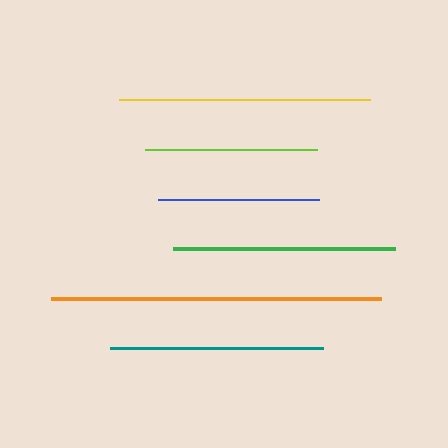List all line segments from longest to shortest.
From longest to shortest: orange, yellow, green, teal, lime, blue.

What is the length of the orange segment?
The orange segment is approximately 331 pixels long.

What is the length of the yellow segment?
The yellow segment is approximately 251 pixels long.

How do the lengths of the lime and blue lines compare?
The lime and blue lines are approximately the same length.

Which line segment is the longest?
The orange line is the longest at approximately 331 pixels.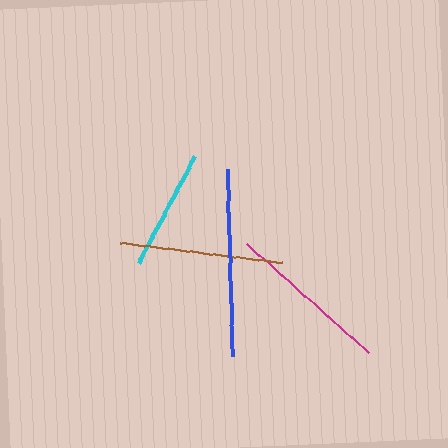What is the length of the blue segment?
The blue segment is approximately 187 pixels long.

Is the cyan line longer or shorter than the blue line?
The blue line is longer than the cyan line.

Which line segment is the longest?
The blue line is the longest at approximately 187 pixels.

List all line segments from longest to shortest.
From longest to shortest: blue, magenta, brown, cyan.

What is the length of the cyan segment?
The cyan segment is approximately 121 pixels long.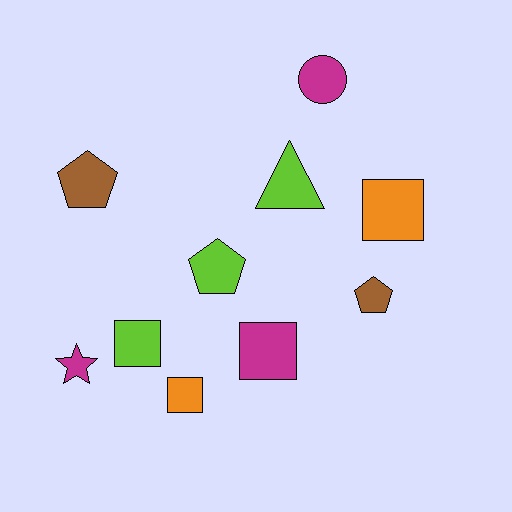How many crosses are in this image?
There are no crosses.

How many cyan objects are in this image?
There are no cyan objects.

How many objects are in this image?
There are 10 objects.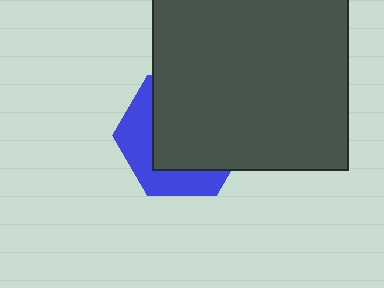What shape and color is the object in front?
The object in front is a dark gray square.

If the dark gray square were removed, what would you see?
You would see the complete blue hexagon.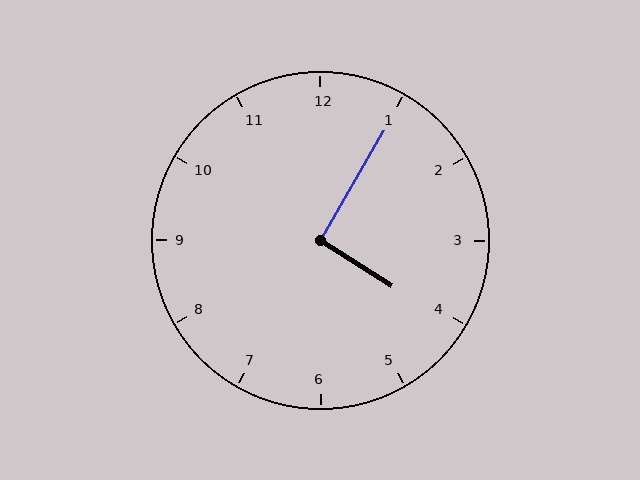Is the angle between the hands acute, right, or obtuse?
It is right.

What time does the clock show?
4:05.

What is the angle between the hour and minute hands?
Approximately 92 degrees.